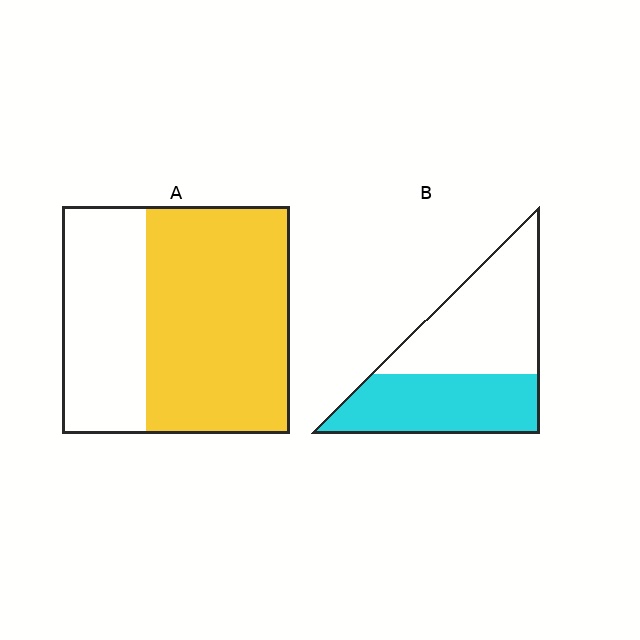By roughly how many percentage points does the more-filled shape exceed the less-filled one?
By roughly 20 percentage points (A over B).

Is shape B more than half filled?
No.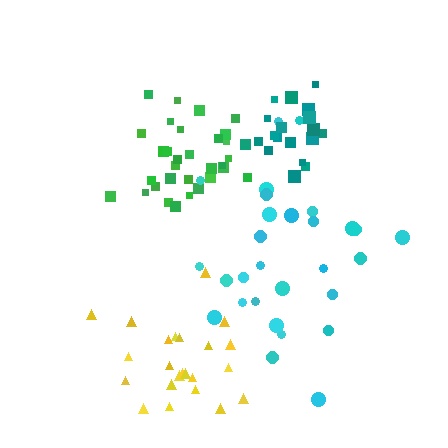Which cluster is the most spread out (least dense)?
Cyan.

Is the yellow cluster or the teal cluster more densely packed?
Teal.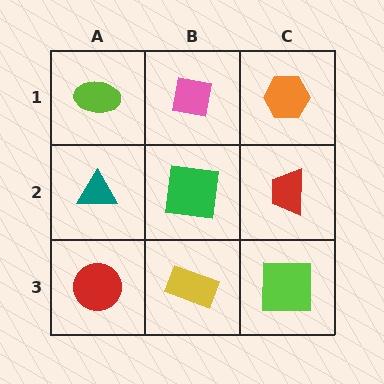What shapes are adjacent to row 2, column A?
A lime ellipse (row 1, column A), a red circle (row 3, column A), a green square (row 2, column B).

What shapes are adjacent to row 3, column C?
A red trapezoid (row 2, column C), a yellow rectangle (row 3, column B).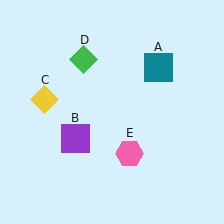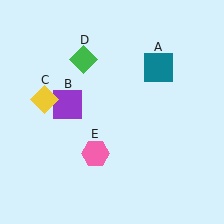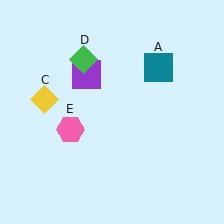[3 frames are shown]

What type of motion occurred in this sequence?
The purple square (object B), pink hexagon (object E) rotated clockwise around the center of the scene.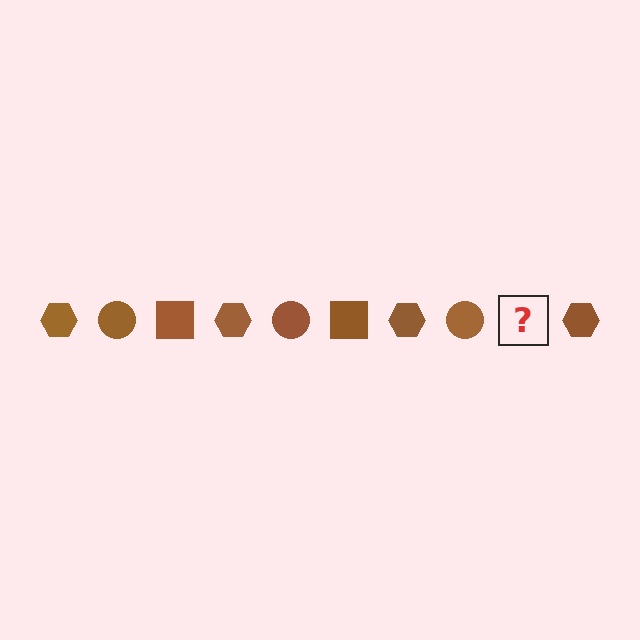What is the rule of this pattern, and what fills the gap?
The rule is that the pattern cycles through hexagon, circle, square shapes in brown. The gap should be filled with a brown square.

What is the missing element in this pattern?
The missing element is a brown square.